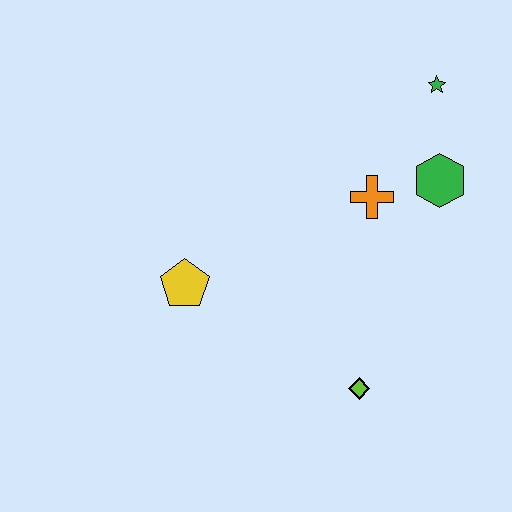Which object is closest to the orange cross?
The green hexagon is closest to the orange cross.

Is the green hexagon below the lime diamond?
No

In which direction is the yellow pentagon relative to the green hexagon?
The yellow pentagon is to the left of the green hexagon.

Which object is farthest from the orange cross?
The yellow pentagon is farthest from the orange cross.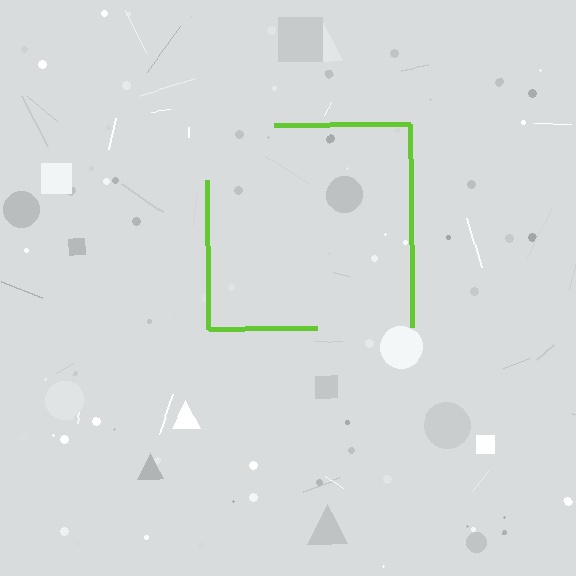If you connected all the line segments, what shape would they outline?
They would outline a square.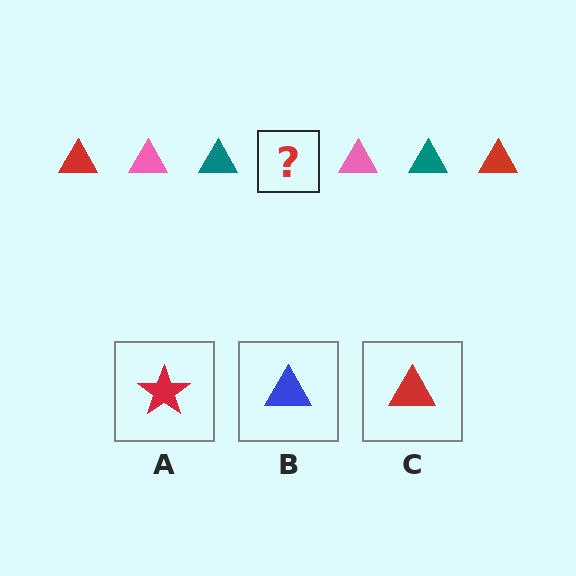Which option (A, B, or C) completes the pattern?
C.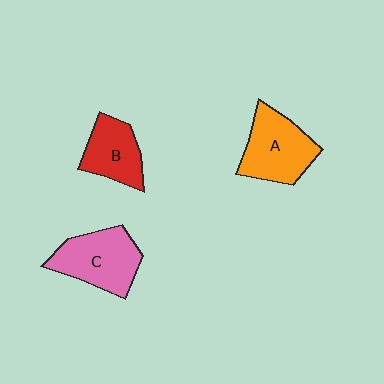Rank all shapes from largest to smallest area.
From largest to smallest: C (pink), A (orange), B (red).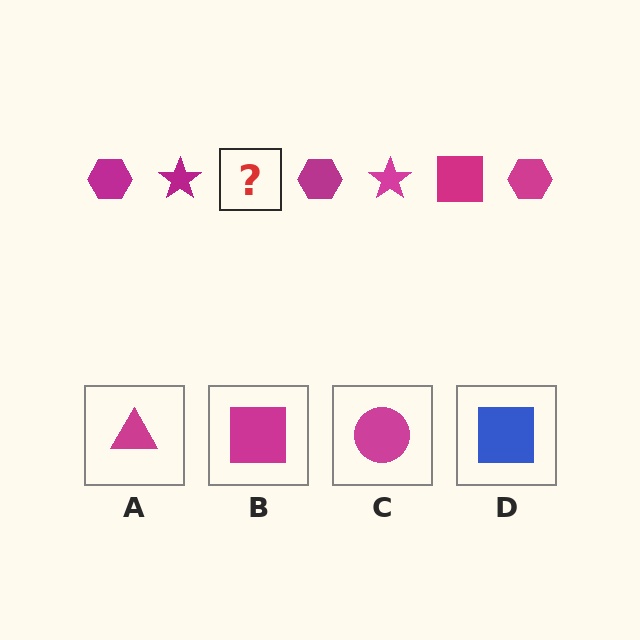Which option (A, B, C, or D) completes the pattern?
B.